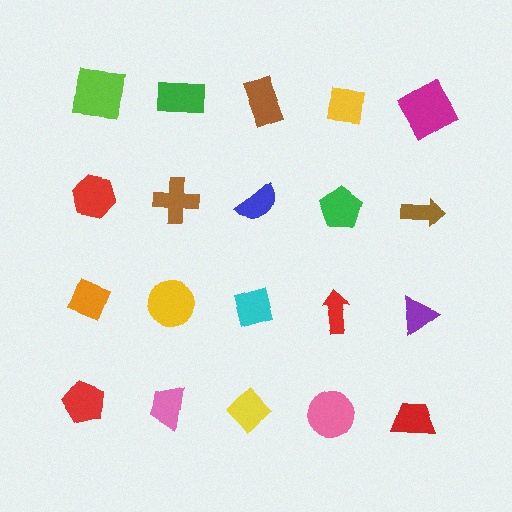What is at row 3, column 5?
A purple triangle.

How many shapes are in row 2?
5 shapes.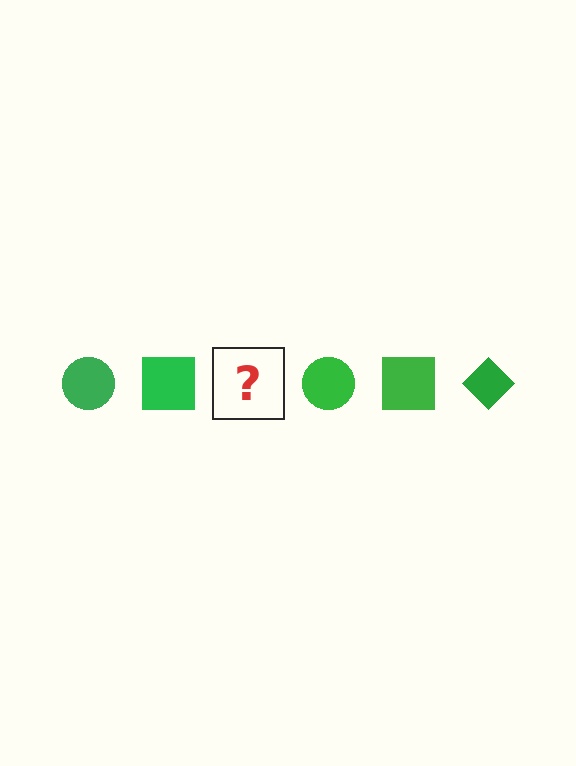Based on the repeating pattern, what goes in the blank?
The blank should be a green diamond.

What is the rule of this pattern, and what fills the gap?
The rule is that the pattern cycles through circle, square, diamond shapes in green. The gap should be filled with a green diamond.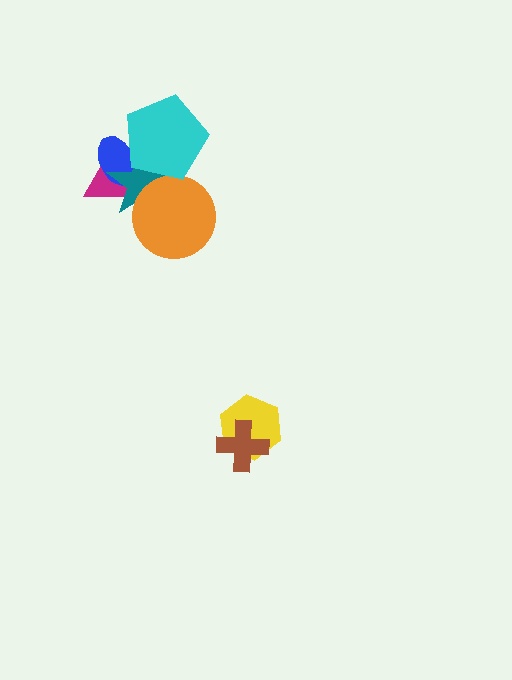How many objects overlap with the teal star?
4 objects overlap with the teal star.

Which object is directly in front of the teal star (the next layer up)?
The orange circle is directly in front of the teal star.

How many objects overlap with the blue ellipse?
3 objects overlap with the blue ellipse.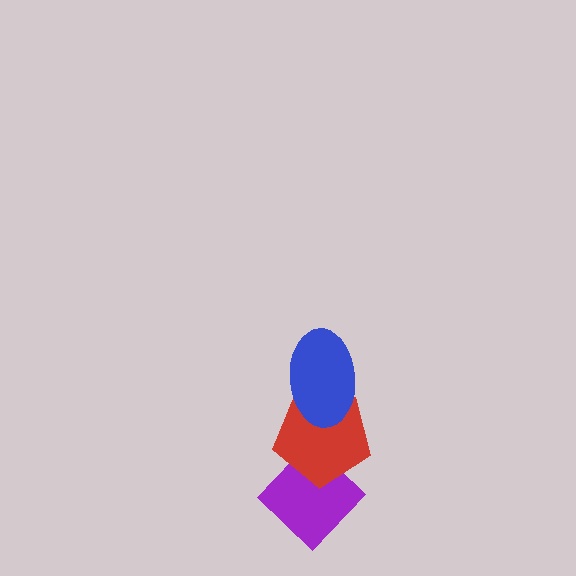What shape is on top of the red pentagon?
The blue ellipse is on top of the red pentagon.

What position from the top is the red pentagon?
The red pentagon is 2nd from the top.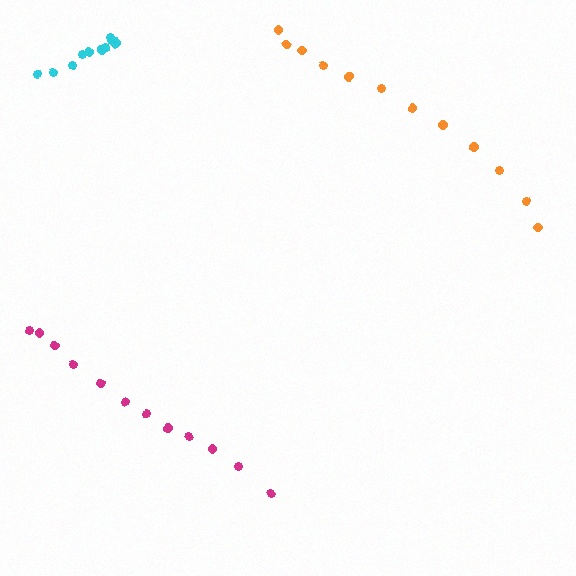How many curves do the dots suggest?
There are 3 distinct paths.